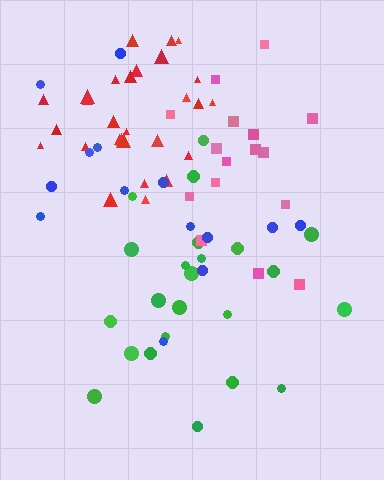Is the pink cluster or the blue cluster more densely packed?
Pink.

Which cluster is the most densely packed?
Red.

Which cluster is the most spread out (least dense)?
Blue.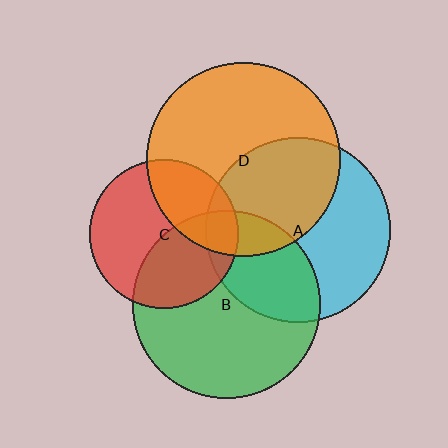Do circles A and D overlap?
Yes.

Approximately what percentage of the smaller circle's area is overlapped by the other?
Approximately 45%.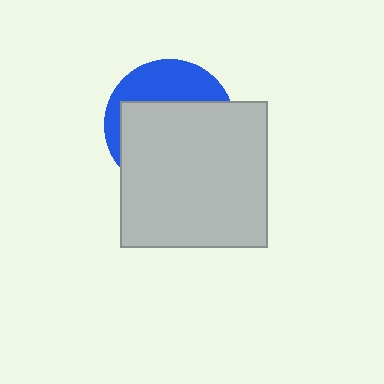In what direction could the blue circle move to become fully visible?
The blue circle could move up. That would shift it out from behind the light gray square entirely.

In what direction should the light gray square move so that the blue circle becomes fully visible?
The light gray square should move down. That is the shortest direction to clear the overlap and leave the blue circle fully visible.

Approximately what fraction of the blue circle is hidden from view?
Roughly 67% of the blue circle is hidden behind the light gray square.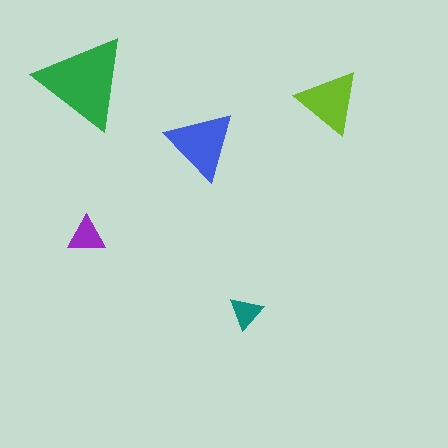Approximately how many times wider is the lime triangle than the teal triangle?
About 2 times wider.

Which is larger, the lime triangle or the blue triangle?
The blue one.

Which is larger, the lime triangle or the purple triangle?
The lime one.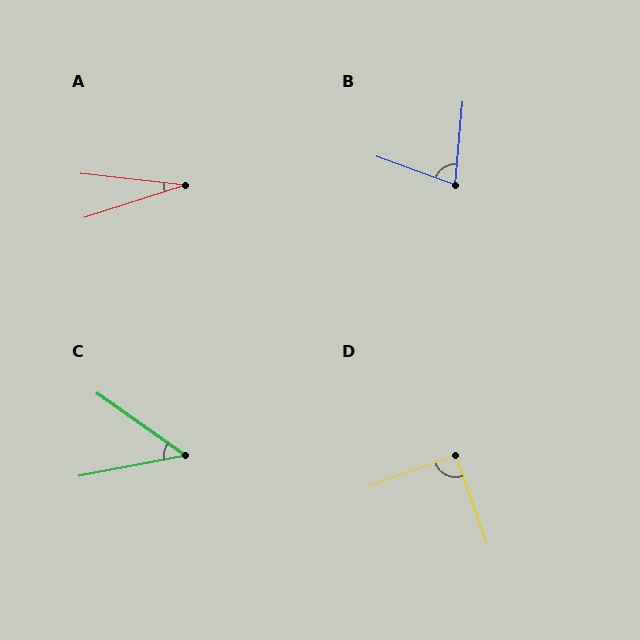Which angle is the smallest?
A, at approximately 24 degrees.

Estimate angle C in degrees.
Approximately 46 degrees.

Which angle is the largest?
D, at approximately 89 degrees.